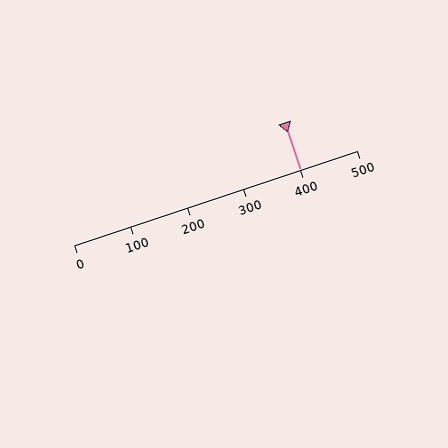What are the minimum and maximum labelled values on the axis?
The axis runs from 0 to 500.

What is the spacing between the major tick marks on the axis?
The major ticks are spaced 100 apart.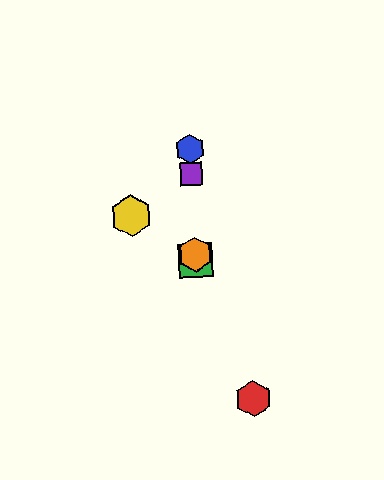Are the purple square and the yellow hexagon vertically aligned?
No, the purple square is at x≈191 and the yellow hexagon is at x≈131.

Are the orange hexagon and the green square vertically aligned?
Yes, both are at x≈195.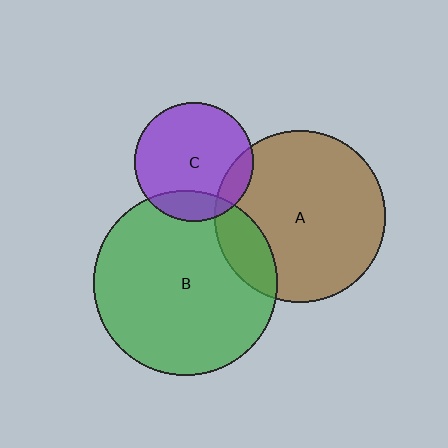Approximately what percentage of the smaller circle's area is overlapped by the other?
Approximately 15%.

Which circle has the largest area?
Circle B (green).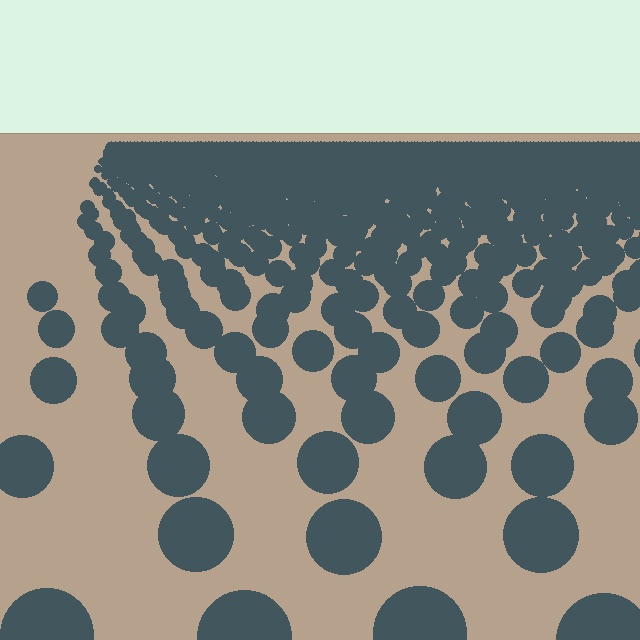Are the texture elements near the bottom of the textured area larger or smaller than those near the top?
Larger. Near the bottom, elements are closer to the viewer and appear at a bigger on-screen size.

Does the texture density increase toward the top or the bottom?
Density increases toward the top.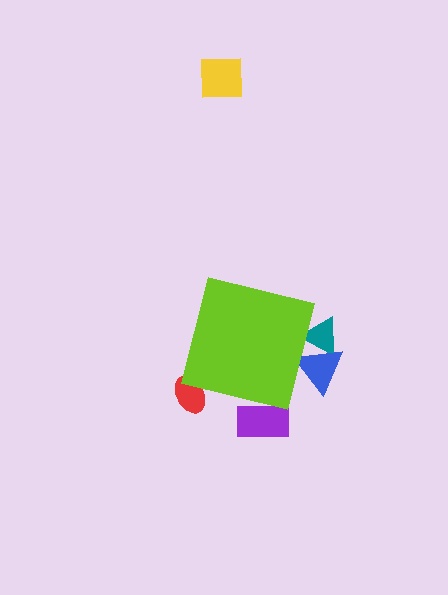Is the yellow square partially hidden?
No, the yellow square is fully visible.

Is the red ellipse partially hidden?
Yes, the red ellipse is partially hidden behind the lime square.